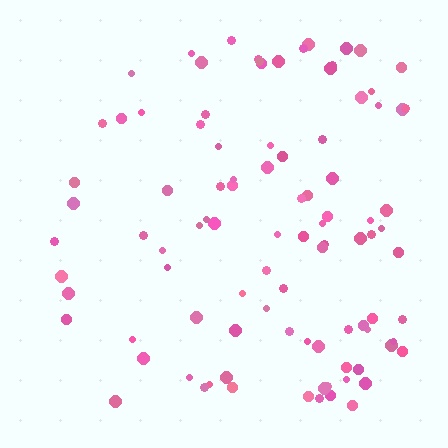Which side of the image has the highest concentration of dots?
The right.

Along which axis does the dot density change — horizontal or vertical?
Horizontal.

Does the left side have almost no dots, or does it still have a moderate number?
Still a moderate number, just noticeably fewer than the right.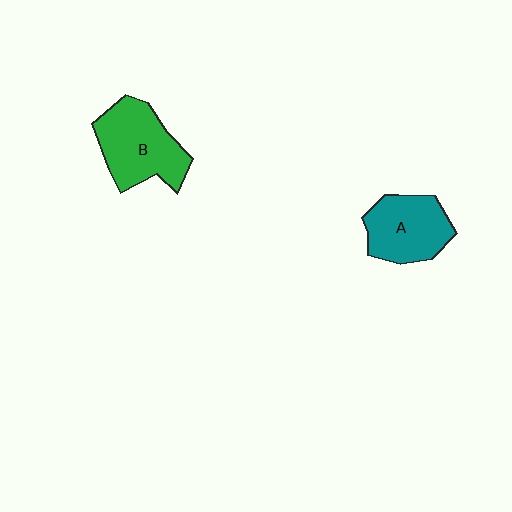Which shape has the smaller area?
Shape A (teal).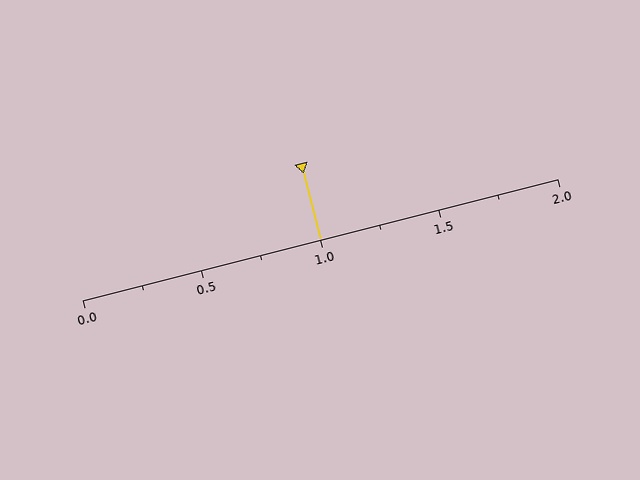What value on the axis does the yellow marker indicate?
The marker indicates approximately 1.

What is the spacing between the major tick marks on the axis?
The major ticks are spaced 0.5 apart.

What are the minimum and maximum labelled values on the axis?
The axis runs from 0.0 to 2.0.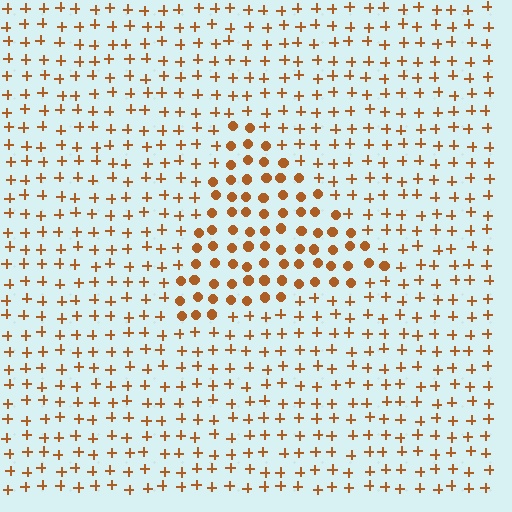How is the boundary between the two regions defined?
The boundary is defined by a change in element shape: circles inside vs. plus signs outside. All elements share the same color and spacing.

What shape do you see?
I see a triangle.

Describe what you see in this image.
The image is filled with small brown elements arranged in a uniform grid. A triangle-shaped region contains circles, while the surrounding area contains plus signs. The boundary is defined purely by the change in element shape.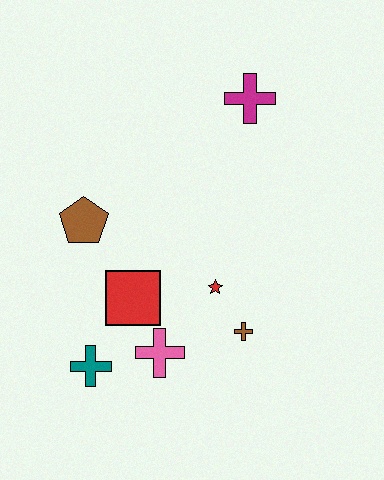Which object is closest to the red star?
The brown cross is closest to the red star.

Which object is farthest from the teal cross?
The magenta cross is farthest from the teal cross.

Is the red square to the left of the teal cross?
No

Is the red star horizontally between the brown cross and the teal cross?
Yes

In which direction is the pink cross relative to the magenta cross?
The pink cross is below the magenta cross.